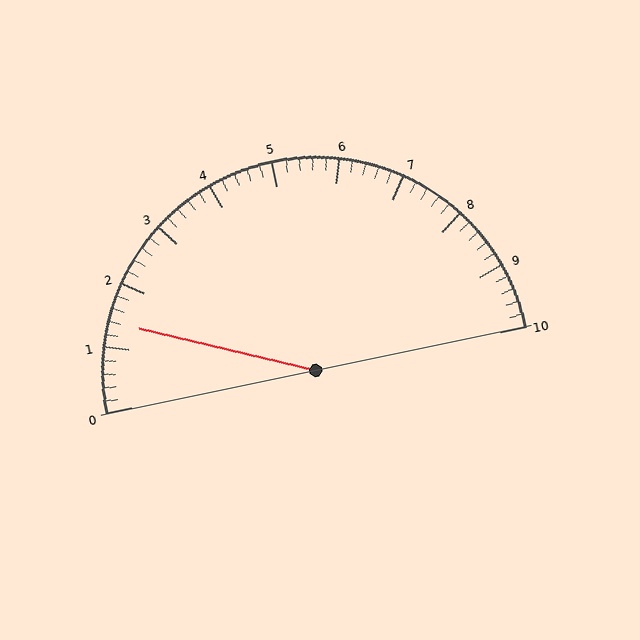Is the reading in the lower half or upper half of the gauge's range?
The reading is in the lower half of the range (0 to 10).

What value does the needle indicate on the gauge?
The needle indicates approximately 1.4.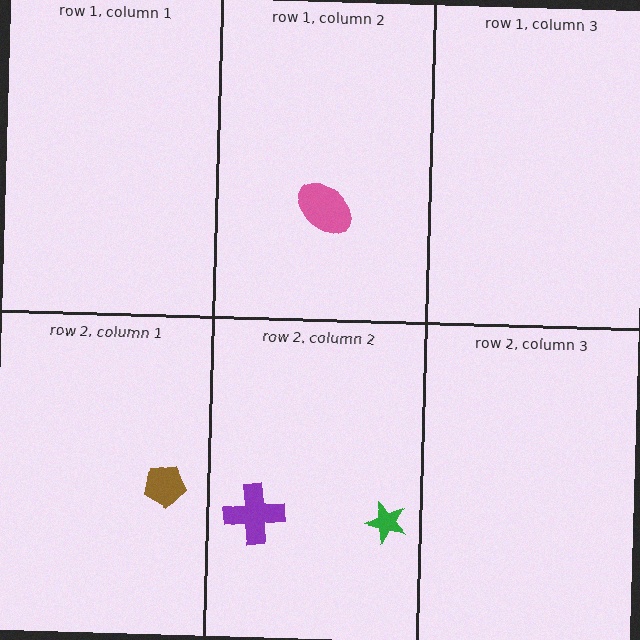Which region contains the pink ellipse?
The row 1, column 2 region.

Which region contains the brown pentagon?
The row 2, column 1 region.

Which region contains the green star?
The row 2, column 2 region.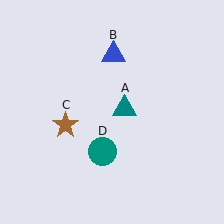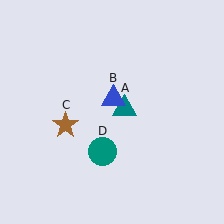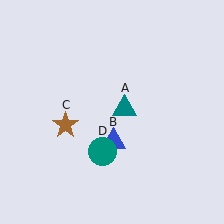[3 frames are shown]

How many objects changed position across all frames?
1 object changed position: blue triangle (object B).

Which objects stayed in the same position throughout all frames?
Teal triangle (object A) and brown star (object C) and teal circle (object D) remained stationary.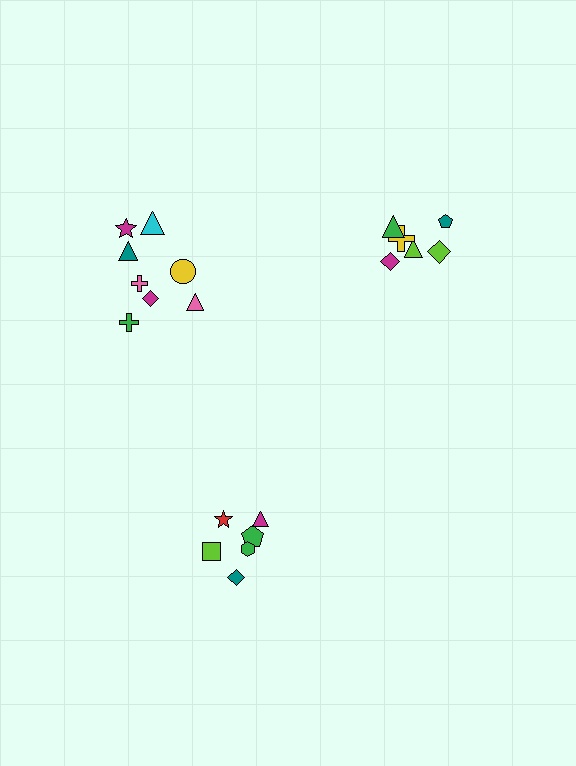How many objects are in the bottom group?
There are 6 objects.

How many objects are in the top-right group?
There are 6 objects.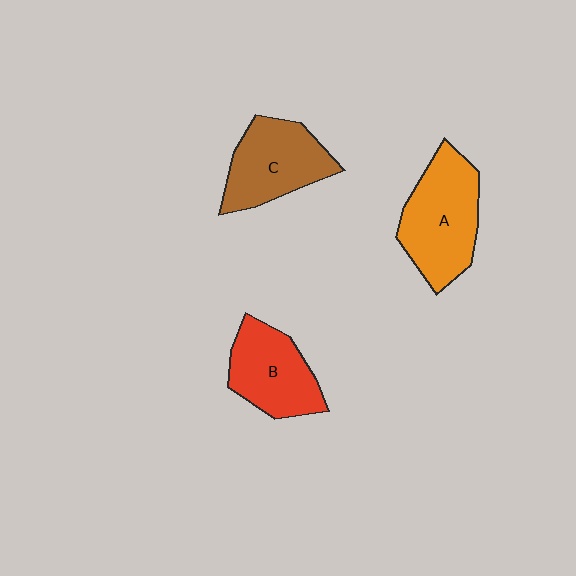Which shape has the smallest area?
Shape B (red).